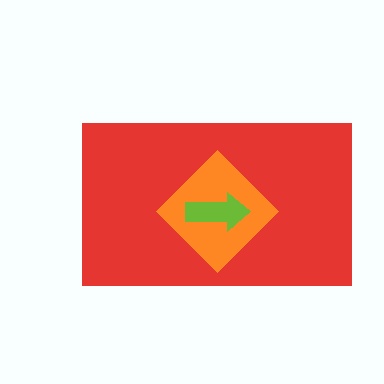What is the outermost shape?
The red rectangle.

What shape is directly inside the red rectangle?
The orange diamond.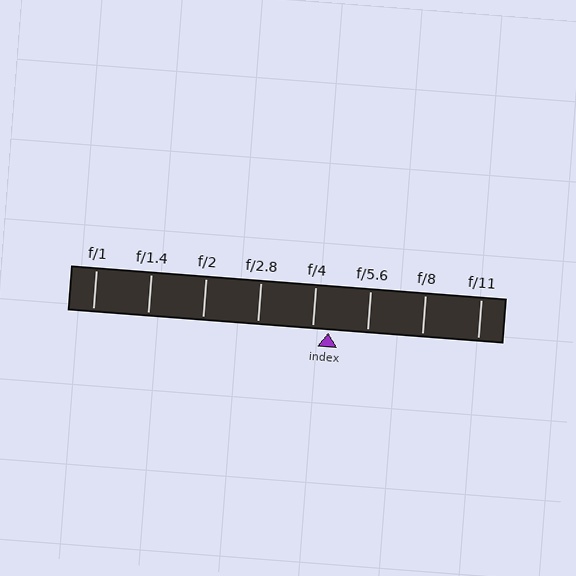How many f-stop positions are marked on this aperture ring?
There are 8 f-stop positions marked.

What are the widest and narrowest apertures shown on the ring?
The widest aperture shown is f/1 and the narrowest is f/11.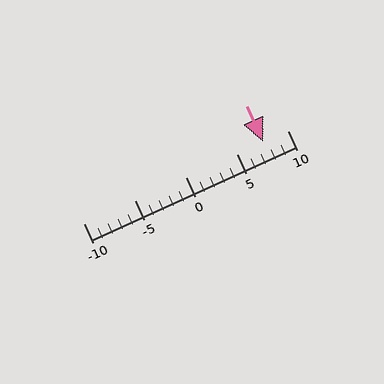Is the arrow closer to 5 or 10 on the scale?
The arrow is closer to 10.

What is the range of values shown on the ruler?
The ruler shows values from -10 to 10.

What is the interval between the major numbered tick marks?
The major tick marks are spaced 5 units apart.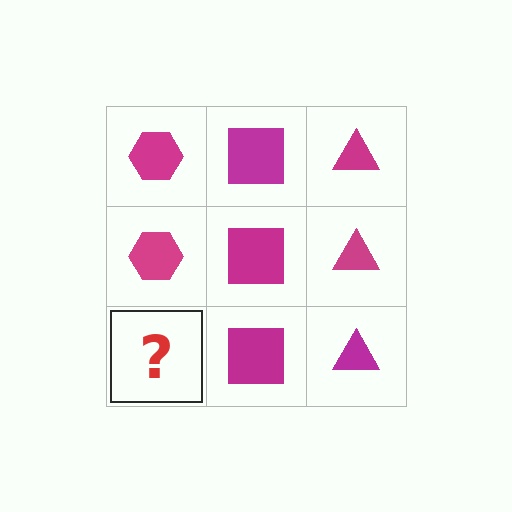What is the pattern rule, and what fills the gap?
The rule is that each column has a consistent shape. The gap should be filled with a magenta hexagon.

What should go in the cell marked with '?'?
The missing cell should contain a magenta hexagon.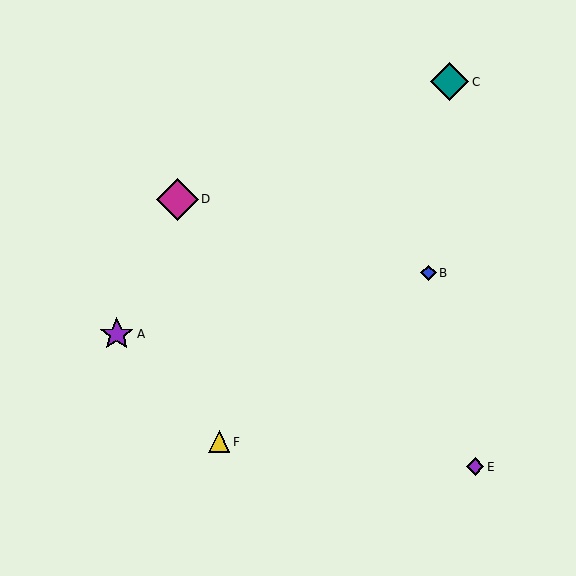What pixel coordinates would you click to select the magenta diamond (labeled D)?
Click at (177, 199) to select the magenta diamond D.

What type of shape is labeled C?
Shape C is a teal diamond.